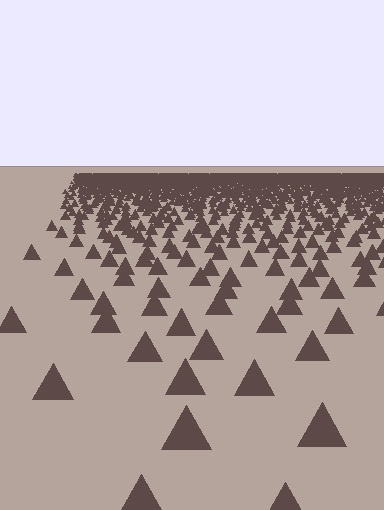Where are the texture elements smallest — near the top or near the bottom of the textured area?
Near the top.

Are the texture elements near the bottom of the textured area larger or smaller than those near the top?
Larger. Near the bottom, elements are closer to the viewer and appear at a bigger on-screen size.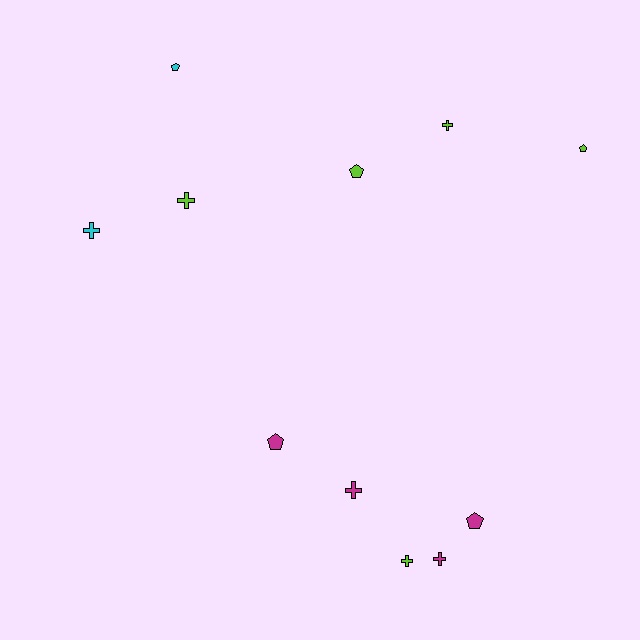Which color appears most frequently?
Lime, with 5 objects.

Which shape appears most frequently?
Cross, with 6 objects.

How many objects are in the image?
There are 11 objects.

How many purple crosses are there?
There are no purple crosses.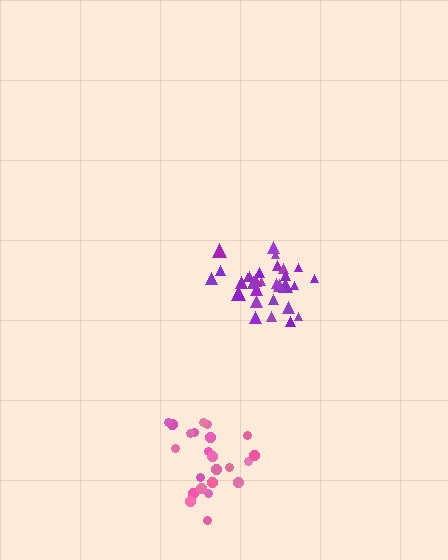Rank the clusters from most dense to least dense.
purple, pink.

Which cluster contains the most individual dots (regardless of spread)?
Purple (30).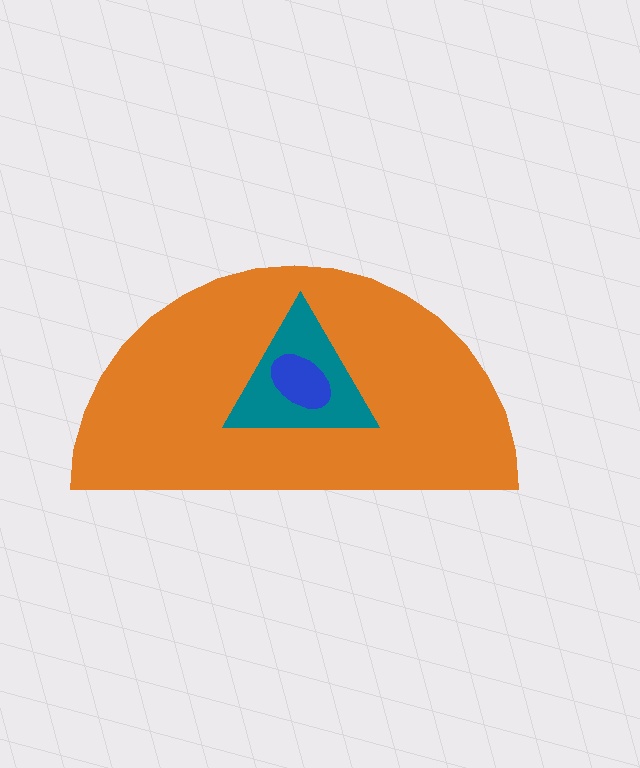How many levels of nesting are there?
3.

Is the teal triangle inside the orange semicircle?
Yes.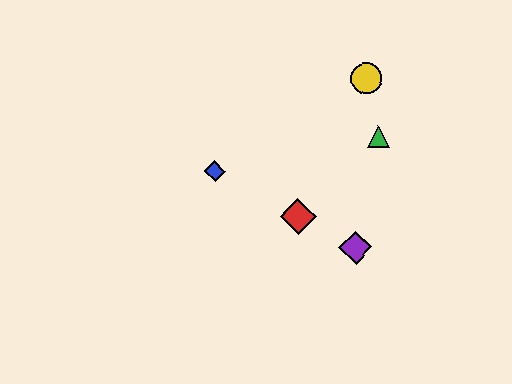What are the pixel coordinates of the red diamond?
The red diamond is at (298, 216).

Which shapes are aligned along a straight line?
The red diamond, the blue diamond, the purple diamond are aligned along a straight line.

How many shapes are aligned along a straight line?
3 shapes (the red diamond, the blue diamond, the purple diamond) are aligned along a straight line.